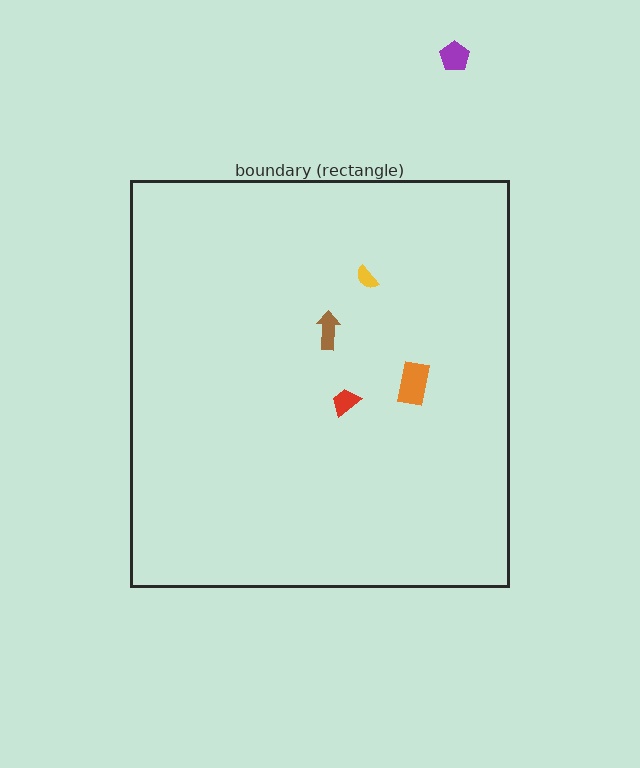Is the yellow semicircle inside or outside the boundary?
Inside.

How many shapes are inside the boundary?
4 inside, 1 outside.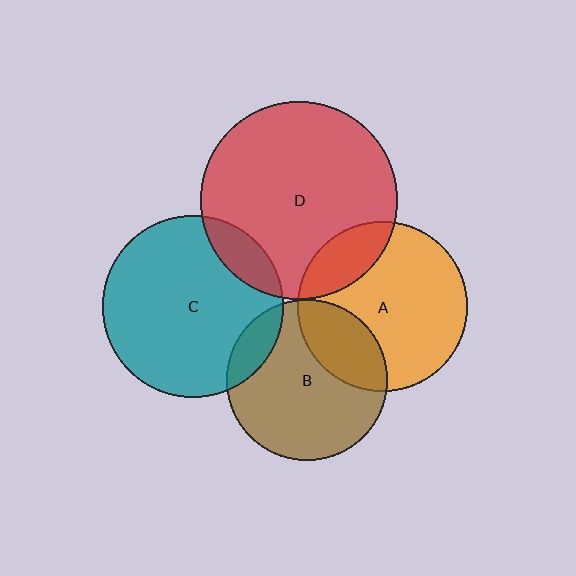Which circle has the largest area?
Circle D (red).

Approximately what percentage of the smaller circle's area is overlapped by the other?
Approximately 25%.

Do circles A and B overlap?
Yes.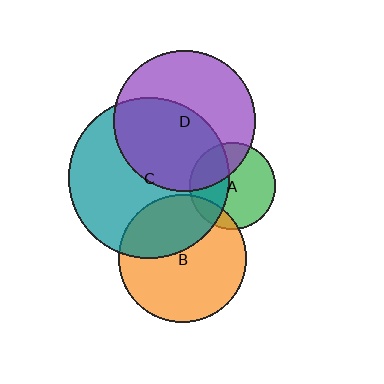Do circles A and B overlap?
Yes.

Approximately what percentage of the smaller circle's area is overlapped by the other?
Approximately 15%.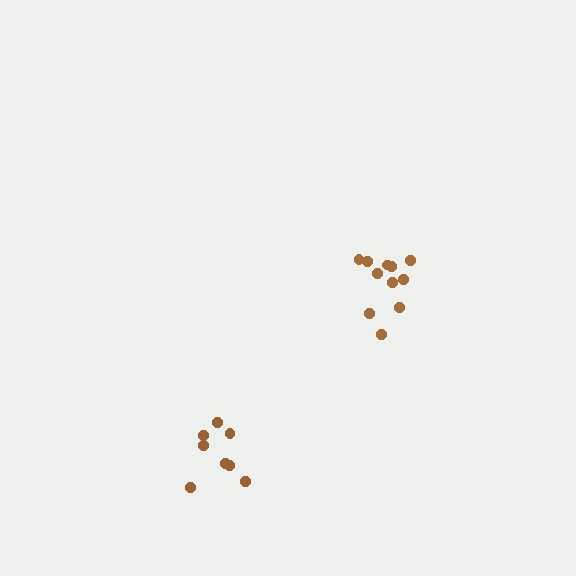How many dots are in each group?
Group 1: 8 dots, Group 2: 11 dots (19 total).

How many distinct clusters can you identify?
There are 2 distinct clusters.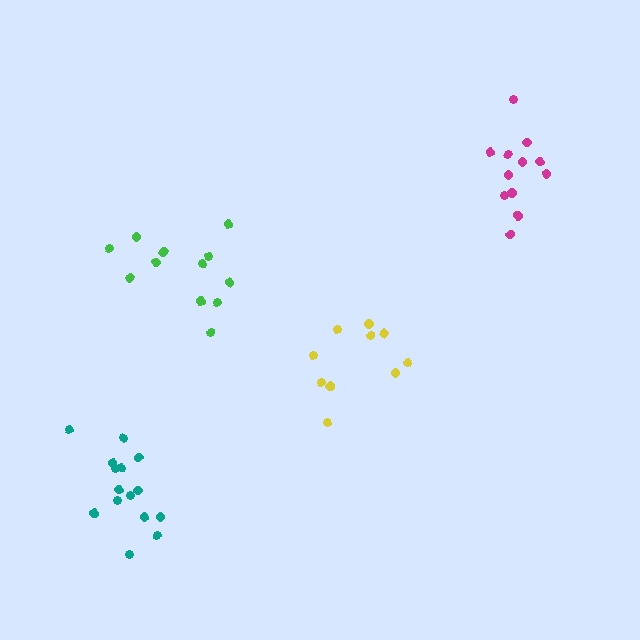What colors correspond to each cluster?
The clusters are colored: yellow, teal, green, magenta.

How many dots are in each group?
Group 1: 10 dots, Group 2: 15 dots, Group 3: 12 dots, Group 4: 12 dots (49 total).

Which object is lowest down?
The teal cluster is bottommost.